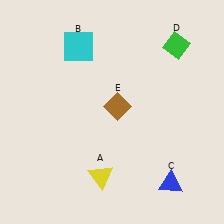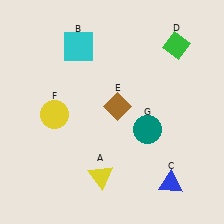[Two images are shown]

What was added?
A yellow circle (F), a teal circle (G) were added in Image 2.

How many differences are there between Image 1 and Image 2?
There are 2 differences between the two images.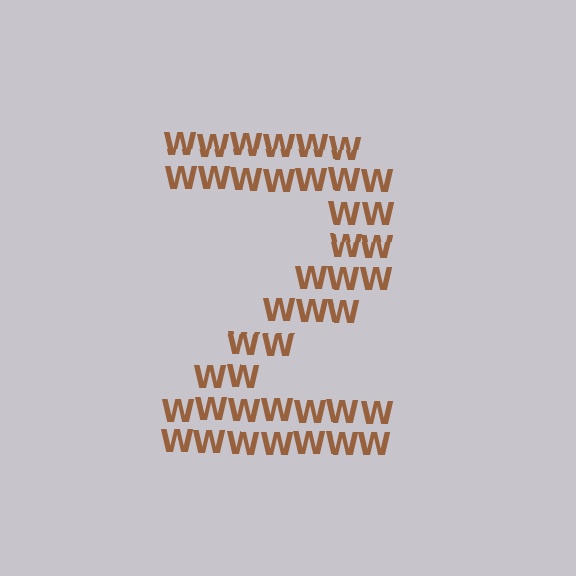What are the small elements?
The small elements are letter W's.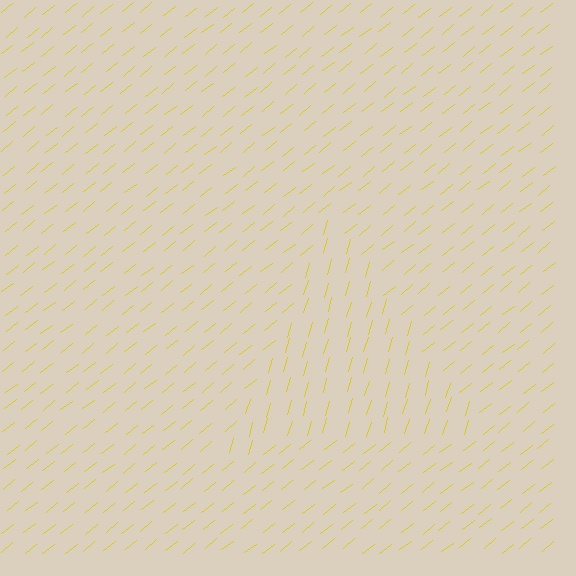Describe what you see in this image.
The image is filled with small yellow line segments. A triangle region in the image has lines oriented differently from the surrounding lines, creating a visible texture boundary.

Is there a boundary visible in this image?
Yes, there is a texture boundary formed by a change in line orientation.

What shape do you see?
I see a triangle.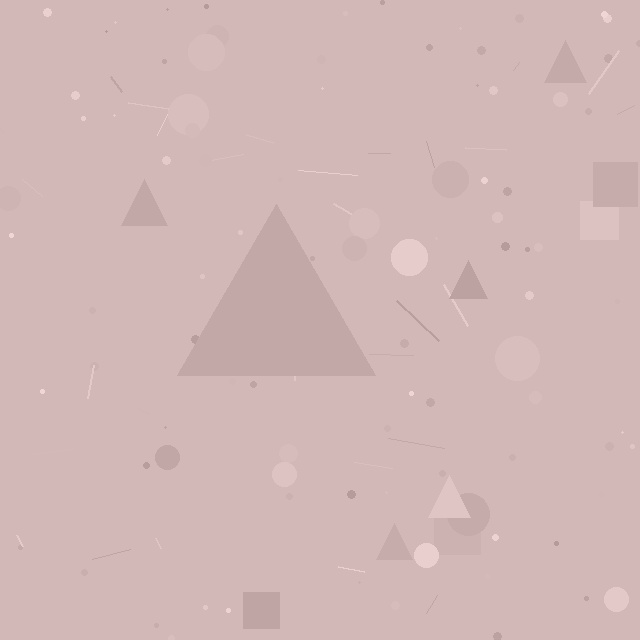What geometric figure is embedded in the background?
A triangle is embedded in the background.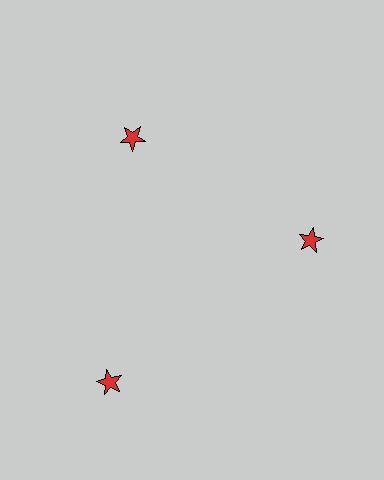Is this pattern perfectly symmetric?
No. The 3 red stars are arranged in a ring, but one element near the 7 o'clock position is pushed outward from the center, breaking the 3-fold rotational symmetry.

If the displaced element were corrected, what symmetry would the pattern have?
It would have 3-fold rotational symmetry — the pattern would map onto itself every 120 degrees.